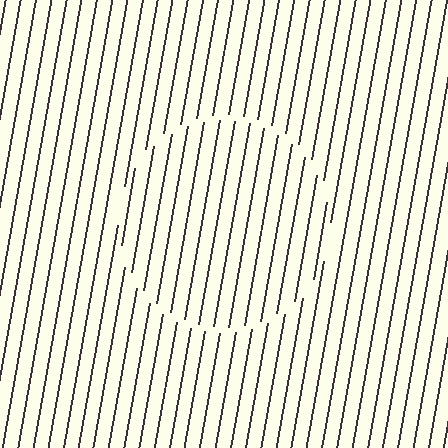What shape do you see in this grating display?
An illusory circle. The interior of the shape contains the same grating, shifted by half a period — the contour is defined by the phase discontinuity where line-ends from the inner and outer gratings abut.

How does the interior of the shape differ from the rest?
The interior of the shape contains the same grating, shifted by half a period — the contour is defined by the phase discontinuity where line-ends from the inner and outer gratings abut.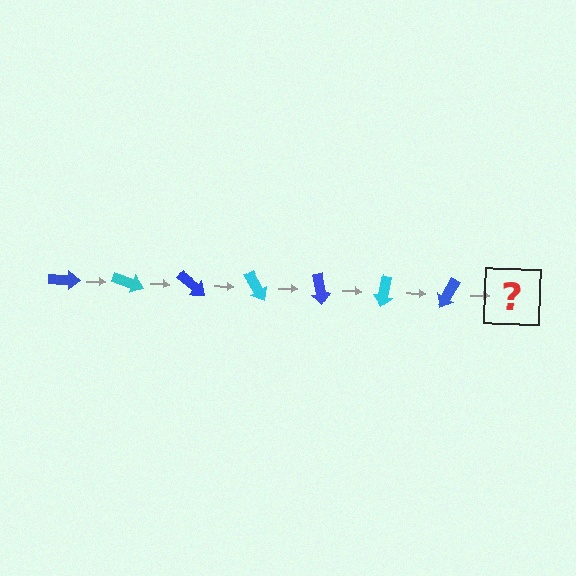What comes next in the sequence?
The next element should be a cyan arrow, rotated 140 degrees from the start.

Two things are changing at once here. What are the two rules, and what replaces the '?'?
The two rules are that it rotates 20 degrees each step and the color cycles through blue and cyan. The '?' should be a cyan arrow, rotated 140 degrees from the start.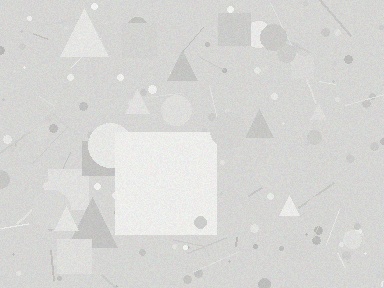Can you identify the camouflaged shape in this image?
The camouflaged shape is a square.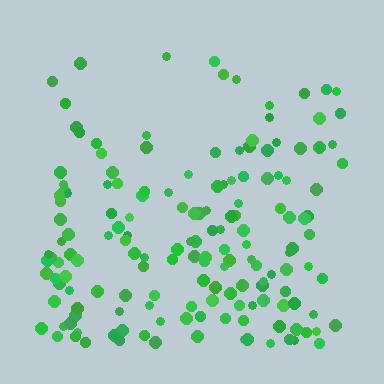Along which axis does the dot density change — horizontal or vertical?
Vertical.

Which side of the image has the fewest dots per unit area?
The top.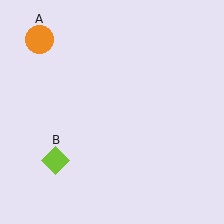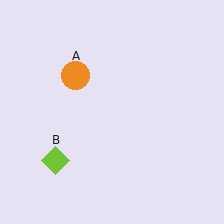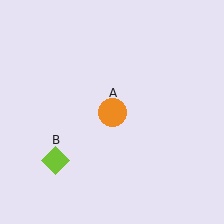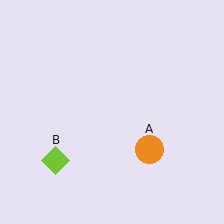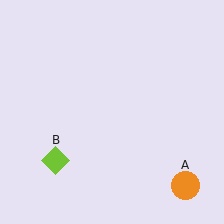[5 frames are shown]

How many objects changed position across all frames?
1 object changed position: orange circle (object A).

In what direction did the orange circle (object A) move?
The orange circle (object A) moved down and to the right.